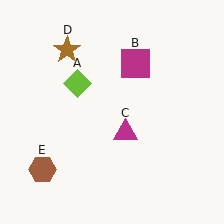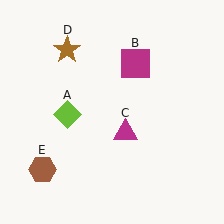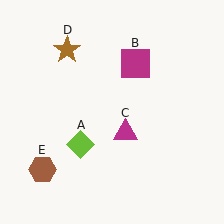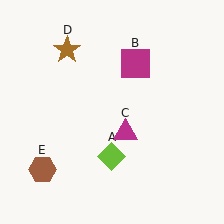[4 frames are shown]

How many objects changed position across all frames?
1 object changed position: lime diamond (object A).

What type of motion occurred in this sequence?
The lime diamond (object A) rotated counterclockwise around the center of the scene.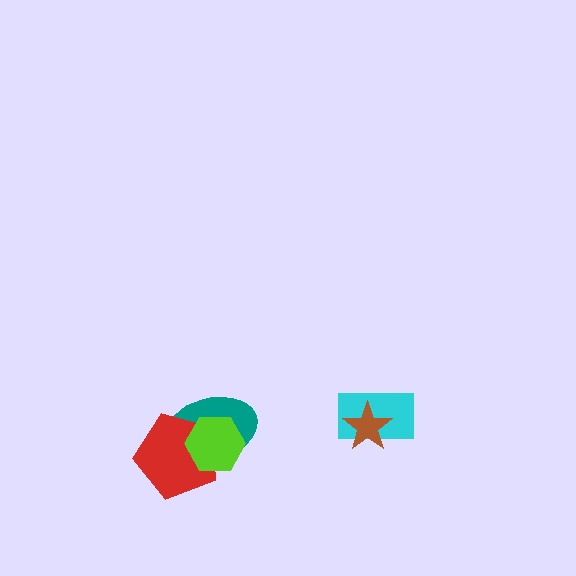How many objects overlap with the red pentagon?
2 objects overlap with the red pentagon.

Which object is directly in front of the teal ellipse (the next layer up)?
The red pentagon is directly in front of the teal ellipse.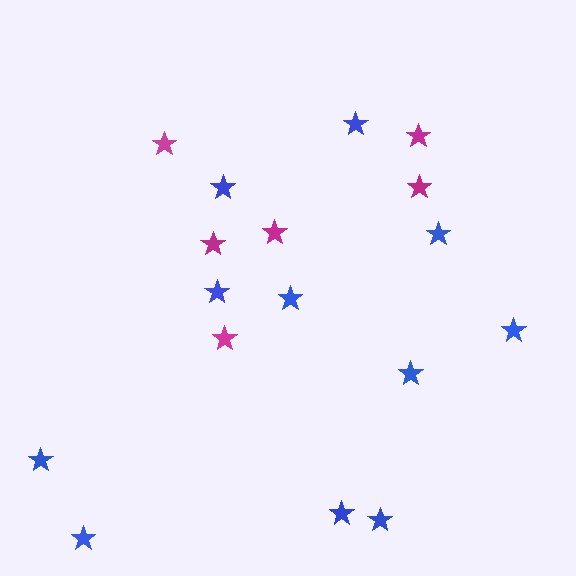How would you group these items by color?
There are 2 groups: one group of magenta stars (6) and one group of blue stars (11).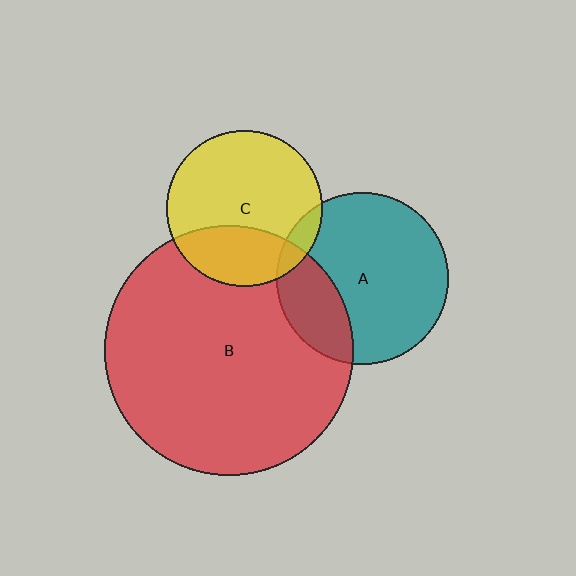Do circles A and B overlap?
Yes.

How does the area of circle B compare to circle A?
Approximately 2.1 times.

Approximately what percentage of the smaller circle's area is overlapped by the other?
Approximately 25%.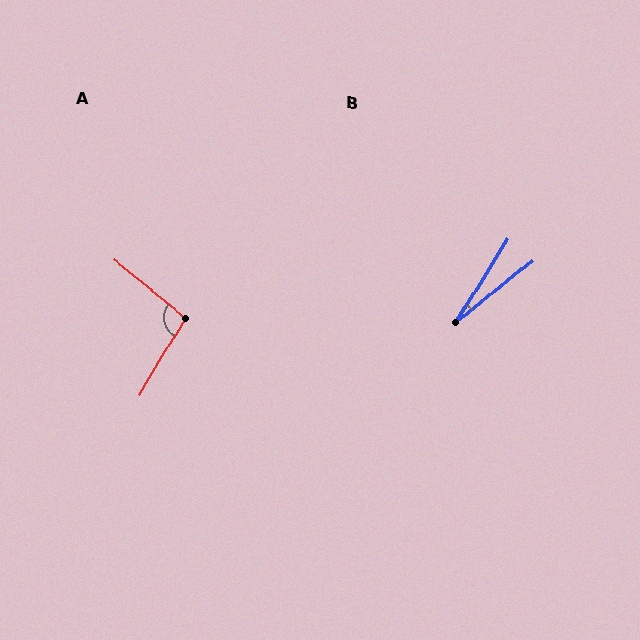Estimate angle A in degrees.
Approximately 98 degrees.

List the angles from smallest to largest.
B (19°), A (98°).